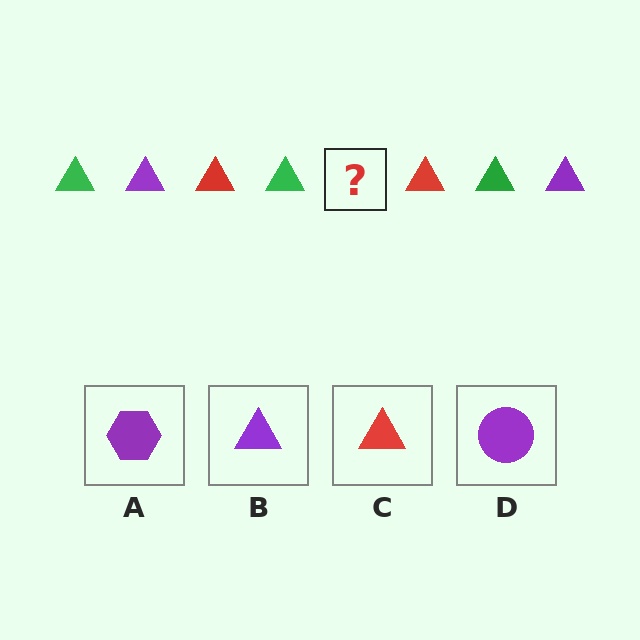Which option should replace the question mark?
Option B.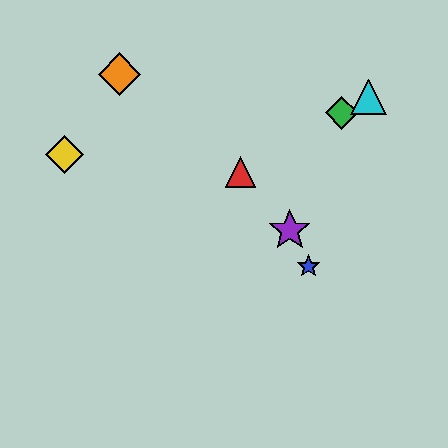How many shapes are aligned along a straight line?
3 shapes (the red triangle, the green diamond, the cyan triangle) are aligned along a straight line.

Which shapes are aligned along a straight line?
The red triangle, the green diamond, the cyan triangle are aligned along a straight line.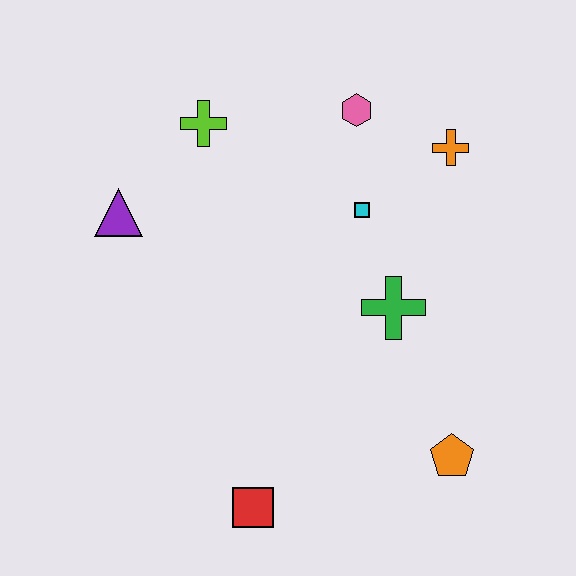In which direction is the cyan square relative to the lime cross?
The cyan square is to the right of the lime cross.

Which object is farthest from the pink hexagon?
The red square is farthest from the pink hexagon.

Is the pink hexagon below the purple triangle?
No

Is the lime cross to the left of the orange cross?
Yes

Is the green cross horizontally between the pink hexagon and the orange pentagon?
Yes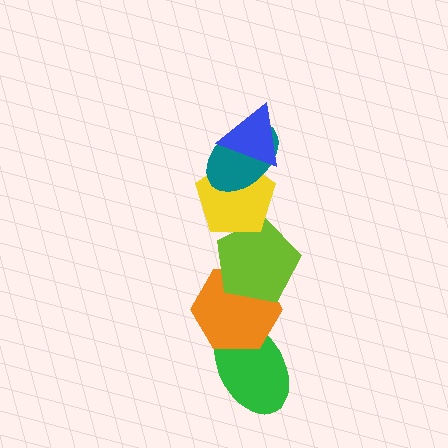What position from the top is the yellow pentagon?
The yellow pentagon is 3rd from the top.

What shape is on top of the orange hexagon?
The lime pentagon is on top of the orange hexagon.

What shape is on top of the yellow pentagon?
The teal ellipse is on top of the yellow pentagon.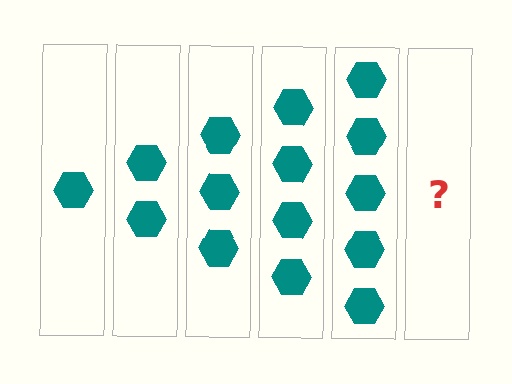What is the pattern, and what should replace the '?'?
The pattern is that each step adds one more hexagon. The '?' should be 6 hexagons.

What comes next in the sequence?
The next element should be 6 hexagons.